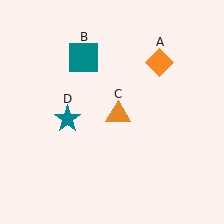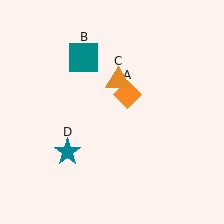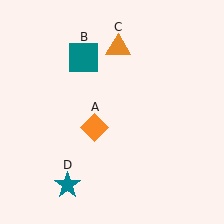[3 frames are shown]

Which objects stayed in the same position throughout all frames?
Teal square (object B) remained stationary.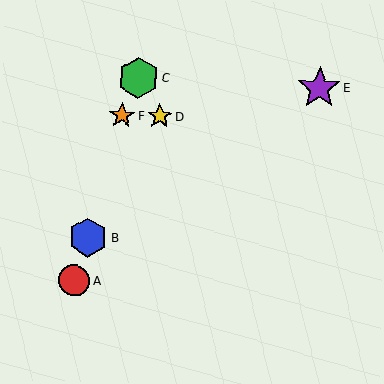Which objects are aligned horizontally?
Objects D, F are aligned horizontally.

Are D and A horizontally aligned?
No, D is at y≈116 and A is at y≈280.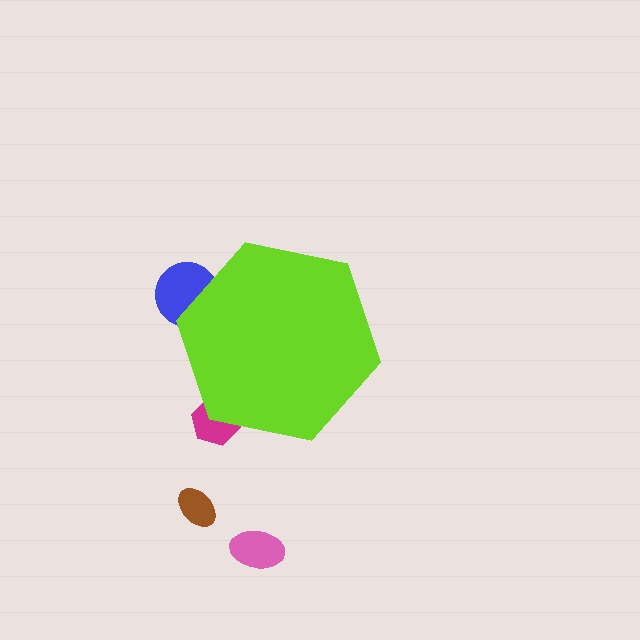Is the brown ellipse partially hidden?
No, the brown ellipse is fully visible.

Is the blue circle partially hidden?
Yes, the blue circle is partially hidden behind the lime hexagon.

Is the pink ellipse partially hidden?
No, the pink ellipse is fully visible.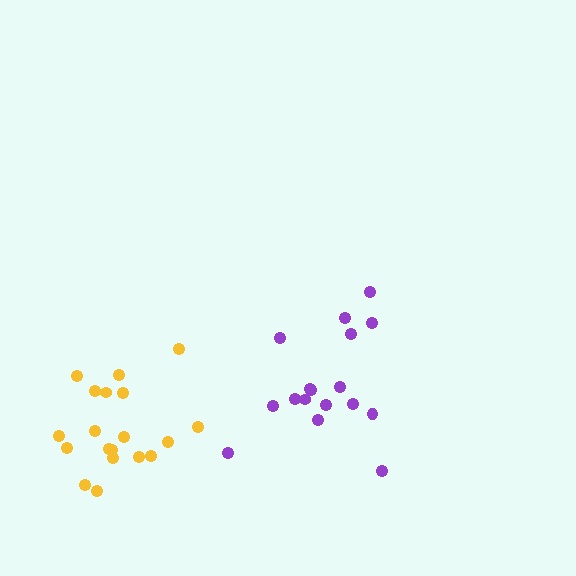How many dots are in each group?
Group 1: 17 dots, Group 2: 19 dots (36 total).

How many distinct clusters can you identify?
There are 2 distinct clusters.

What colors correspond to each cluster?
The clusters are colored: purple, yellow.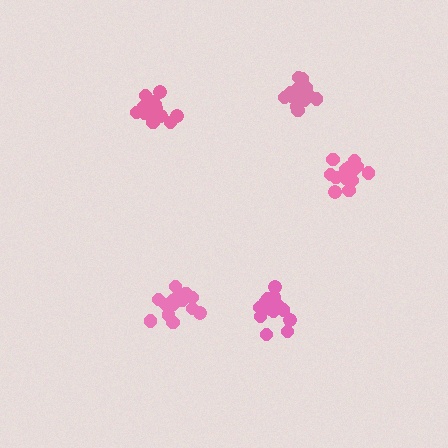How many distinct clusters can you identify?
There are 5 distinct clusters.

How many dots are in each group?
Group 1: 17 dots, Group 2: 15 dots, Group 3: 18 dots, Group 4: 18 dots, Group 5: 21 dots (89 total).